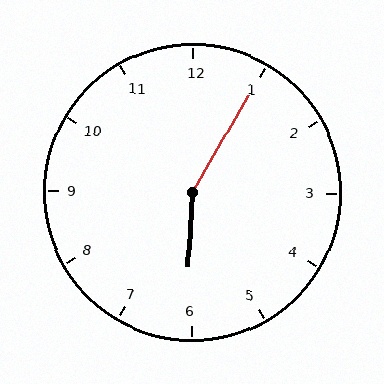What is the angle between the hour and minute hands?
Approximately 152 degrees.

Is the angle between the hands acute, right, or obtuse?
It is obtuse.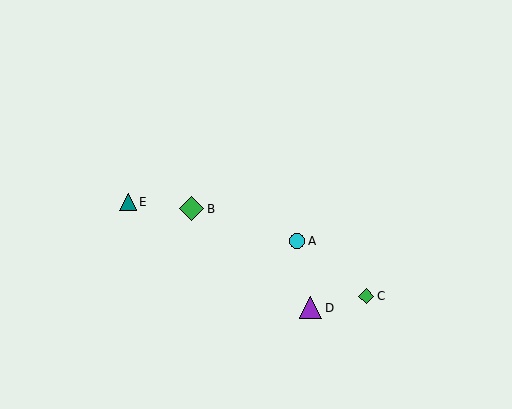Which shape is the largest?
The green diamond (labeled B) is the largest.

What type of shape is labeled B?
Shape B is a green diamond.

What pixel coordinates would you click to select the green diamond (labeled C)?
Click at (366, 296) to select the green diamond C.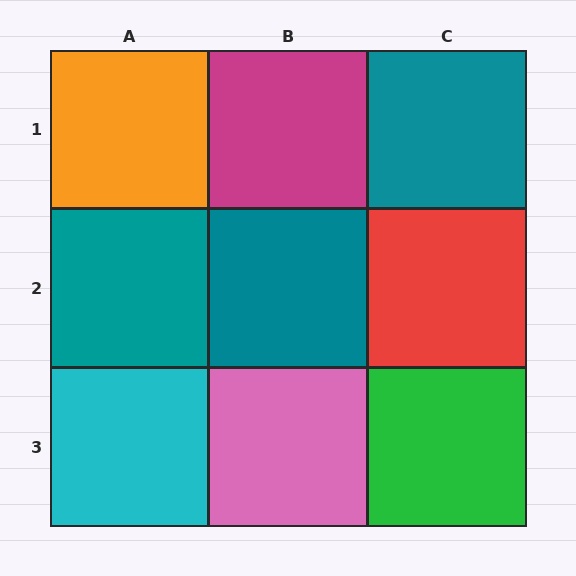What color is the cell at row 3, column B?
Pink.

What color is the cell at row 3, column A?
Cyan.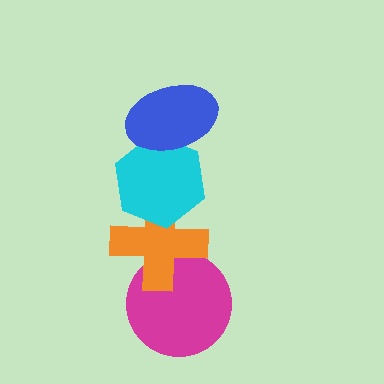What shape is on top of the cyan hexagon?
The blue ellipse is on top of the cyan hexagon.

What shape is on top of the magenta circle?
The orange cross is on top of the magenta circle.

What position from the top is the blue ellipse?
The blue ellipse is 1st from the top.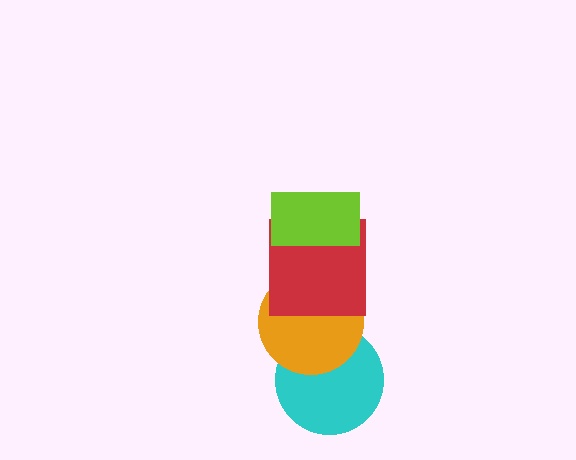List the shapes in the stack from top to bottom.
From top to bottom: the lime rectangle, the red square, the orange circle, the cyan circle.